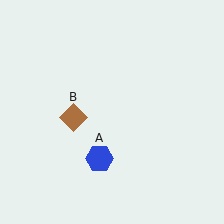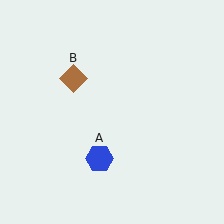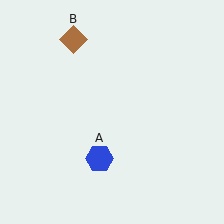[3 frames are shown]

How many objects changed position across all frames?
1 object changed position: brown diamond (object B).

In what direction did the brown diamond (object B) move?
The brown diamond (object B) moved up.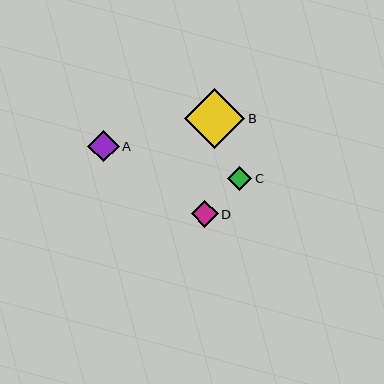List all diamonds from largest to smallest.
From largest to smallest: B, A, D, C.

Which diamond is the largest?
Diamond B is the largest with a size of approximately 60 pixels.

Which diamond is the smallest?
Diamond C is the smallest with a size of approximately 24 pixels.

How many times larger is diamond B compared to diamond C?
Diamond B is approximately 2.5 times the size of diamond C.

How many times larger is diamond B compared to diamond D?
Diamond B is approximately 2.2 times the size of diamond D.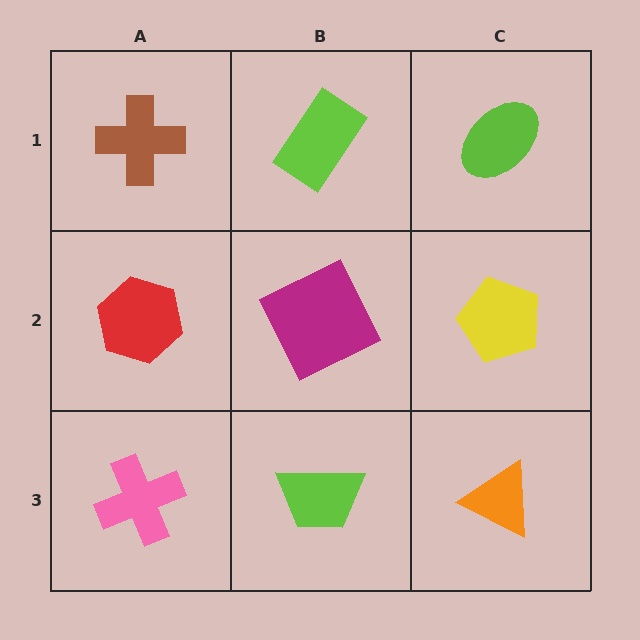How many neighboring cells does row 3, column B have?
3.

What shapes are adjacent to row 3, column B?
A magenta square (row 2, column B), a pink cross (row 3, column A), an orange triangle (row 3, column C).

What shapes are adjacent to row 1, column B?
A magenta square (row 2, column B), a brown cross (row 1, column A), a lime ellipse (row 1, column C).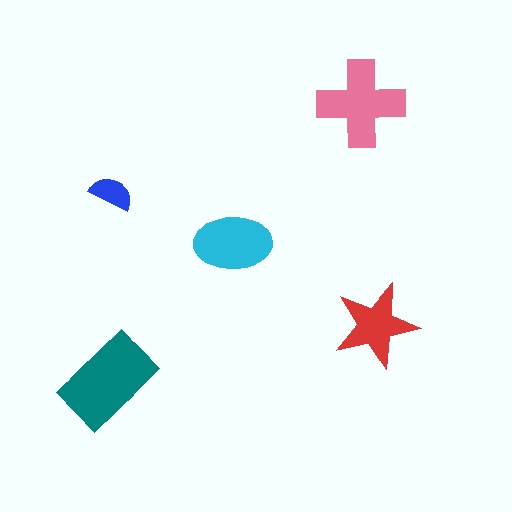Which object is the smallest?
The blue semicircle.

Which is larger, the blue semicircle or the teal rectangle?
The teal rectangle.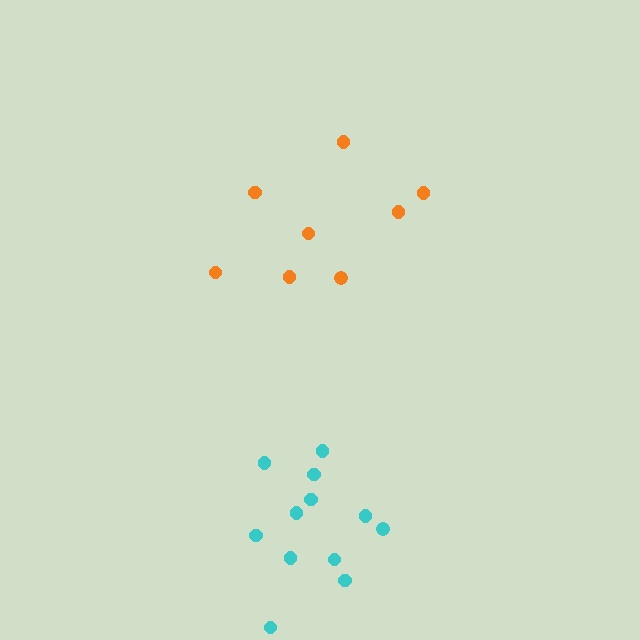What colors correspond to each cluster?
The clusters are colored: cyan, orange.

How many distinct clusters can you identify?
There are 2 distinct clusters.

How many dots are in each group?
Group 1: 12 dots, Group 2: 8 dots (20 total).